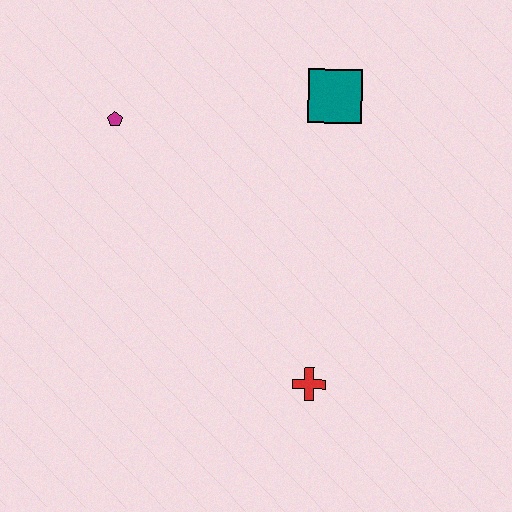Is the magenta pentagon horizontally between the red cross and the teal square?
No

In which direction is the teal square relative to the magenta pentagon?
The teal square is to the right of the magenta pentagon.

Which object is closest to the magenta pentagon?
The teal square is closest to the magenta pentagon.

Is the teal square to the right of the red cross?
Yes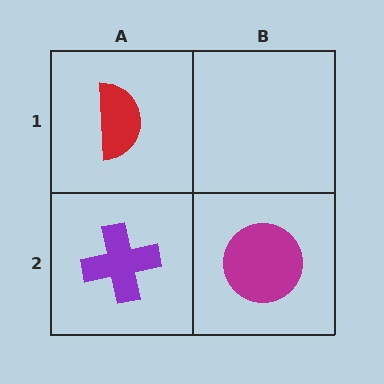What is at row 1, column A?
A red semicircle.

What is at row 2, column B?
A magenta circle.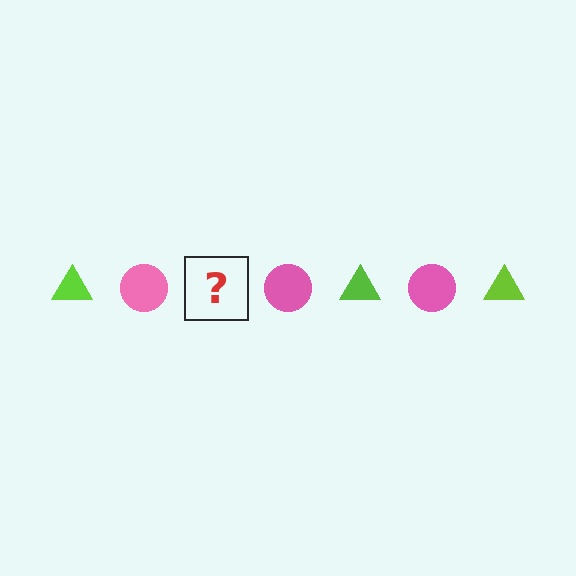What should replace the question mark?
The question mark should be replaced with a lime triangle.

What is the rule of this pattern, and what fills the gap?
The rule is that the pattern alternates between lime triangle and pink circle. The gap should be filled with a lime triangle.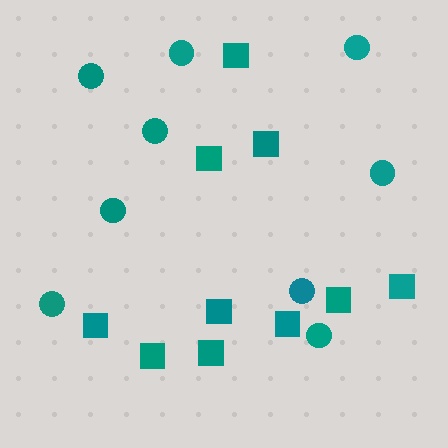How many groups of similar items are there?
There are 2 groups: one group of circles (9) and one group of squares (10).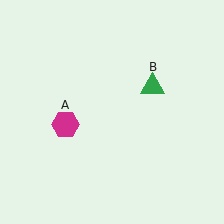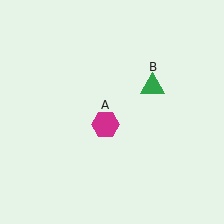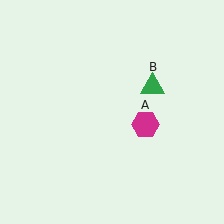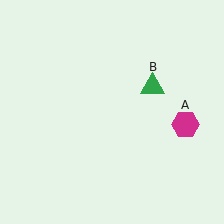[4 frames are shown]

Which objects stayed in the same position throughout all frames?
Green triangle (object B) remained stationary.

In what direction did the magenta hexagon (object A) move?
The magenta hexagon (object A) moved right.